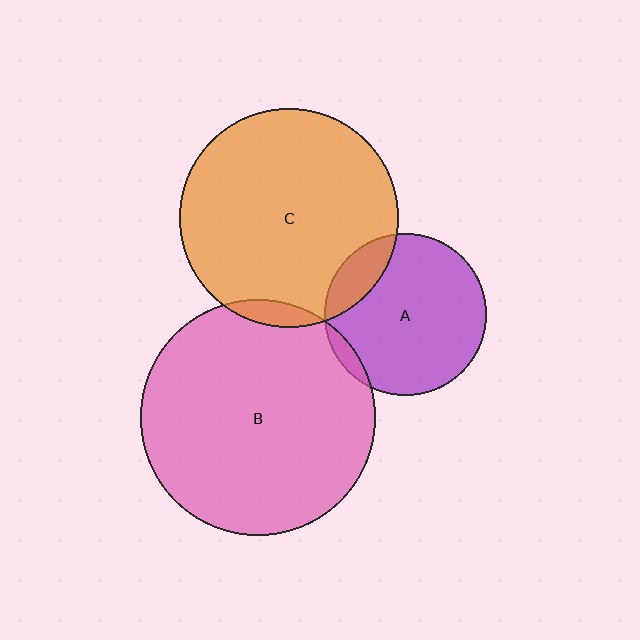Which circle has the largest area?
Circle B (pink).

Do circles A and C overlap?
Yes.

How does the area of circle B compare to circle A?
Approximately 2.1 times.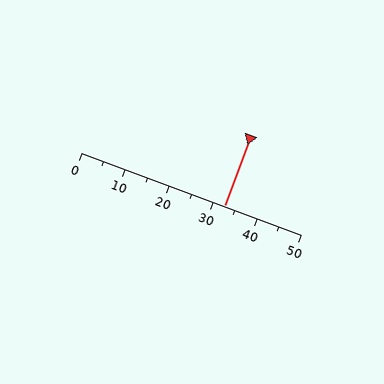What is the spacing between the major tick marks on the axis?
The major ticks are spaced 10 apart.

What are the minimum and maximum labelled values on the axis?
The axis runs from 0 to 50.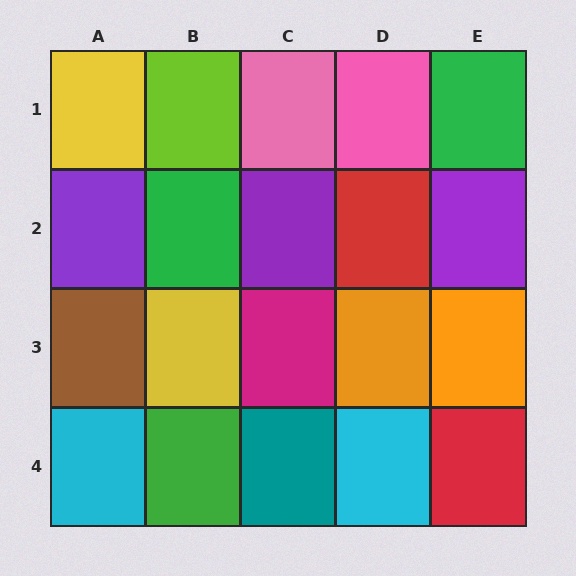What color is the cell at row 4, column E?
Red.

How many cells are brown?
1 cell is brown.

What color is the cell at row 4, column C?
Teal.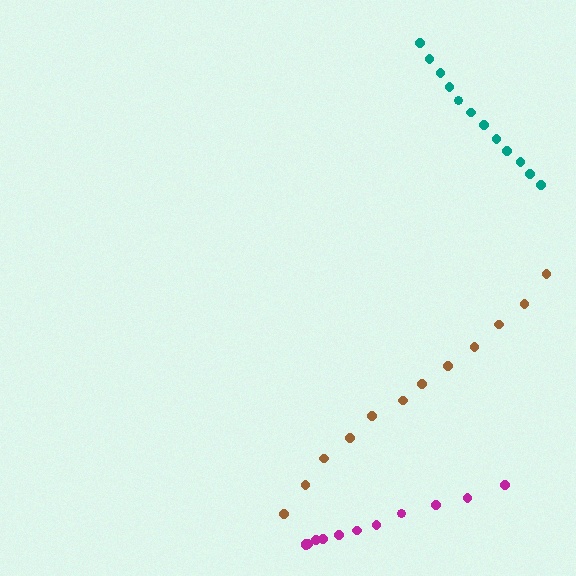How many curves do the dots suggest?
There are 3 distinct paths.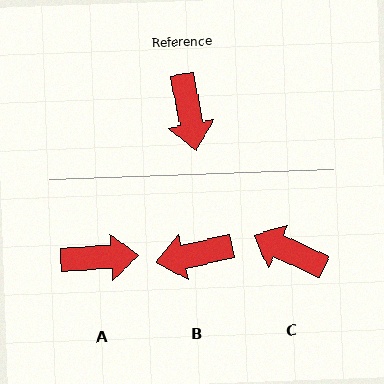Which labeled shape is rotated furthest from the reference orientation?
C, about 125 degrees away.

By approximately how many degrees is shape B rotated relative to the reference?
Approximately 88 degrees clockwise.